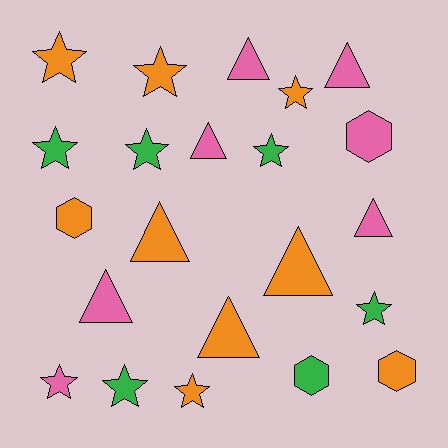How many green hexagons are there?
There is 1 green hexagon.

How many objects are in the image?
There are 22 objects.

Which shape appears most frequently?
Star, with 10 objects.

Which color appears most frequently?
Orange, with 9 objects.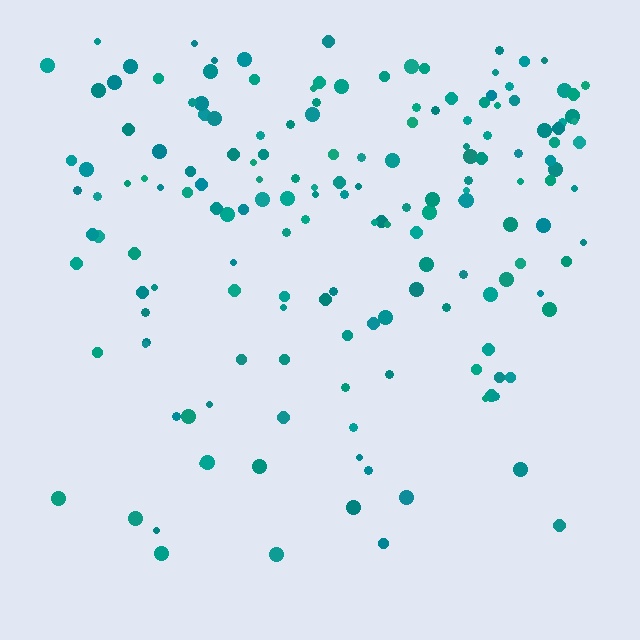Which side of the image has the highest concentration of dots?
The top.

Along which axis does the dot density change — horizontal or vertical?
Vertical.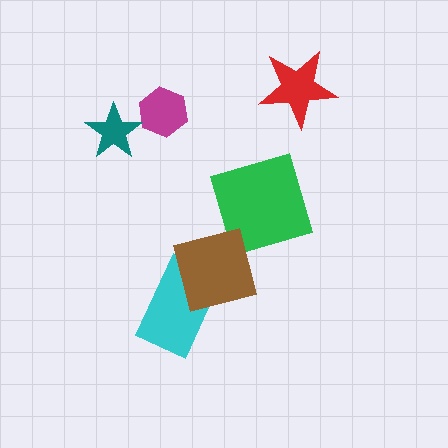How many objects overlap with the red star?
0 objects overlap with the red star.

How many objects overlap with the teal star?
0 objects overlap with the teal star.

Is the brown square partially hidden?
No, no other shape covers it.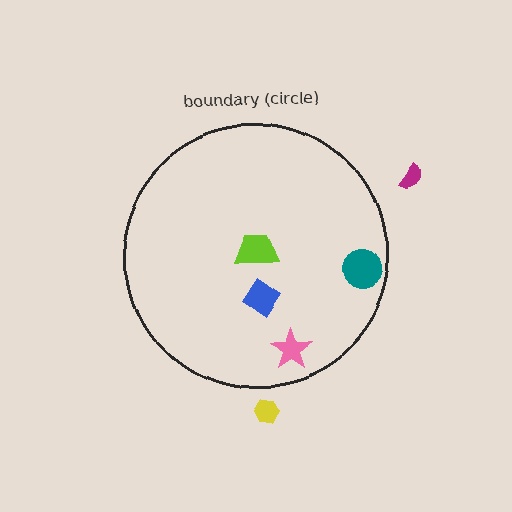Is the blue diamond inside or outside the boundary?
Inside.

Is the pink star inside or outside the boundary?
Inside.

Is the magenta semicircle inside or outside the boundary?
Outside.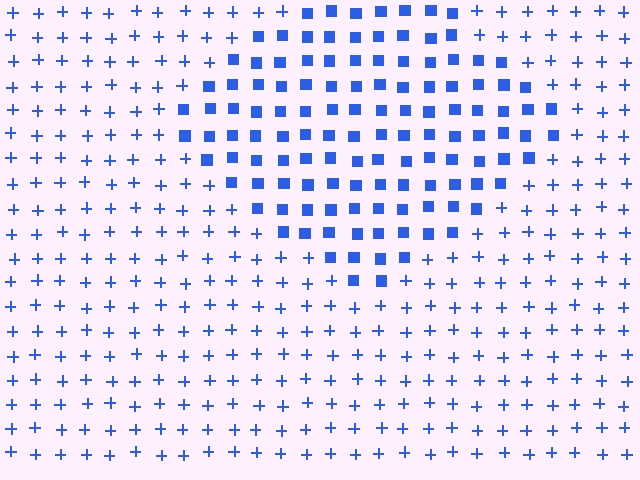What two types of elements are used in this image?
The image uses squares inside the diamond region and plus signs outside it.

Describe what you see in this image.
The image is filled with small blue elements arranged in a uniform grid. A diamond-shaped region contains squares, while the surrounding area contains plus signs. The boundary is defined purely by the change in element shape.